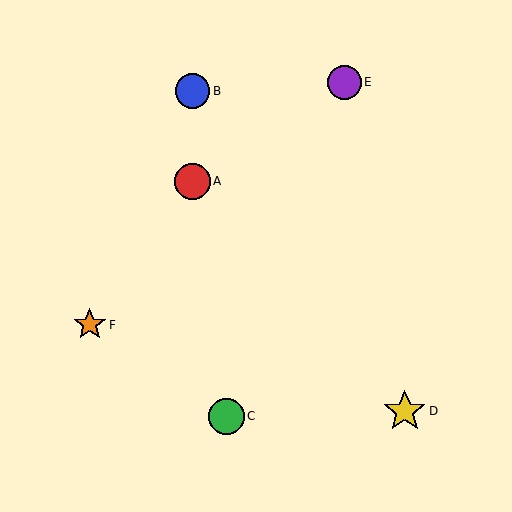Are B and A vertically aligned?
Yes, both are at x≈193.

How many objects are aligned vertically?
2 objects (A, B) are aligned vertically.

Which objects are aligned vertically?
Objects A, B are aligned vertically.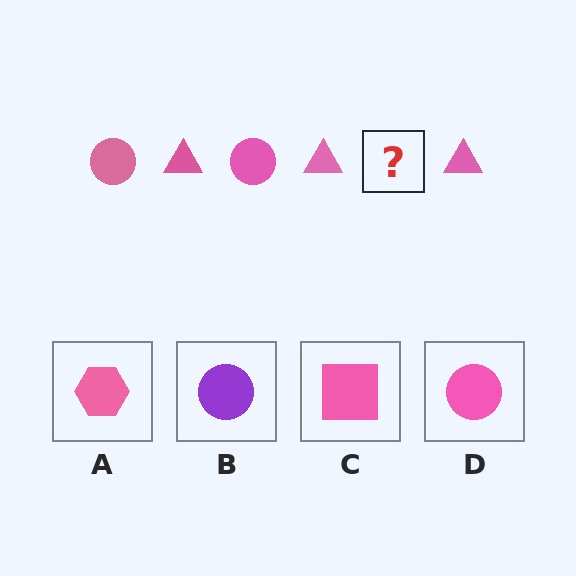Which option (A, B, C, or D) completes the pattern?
D.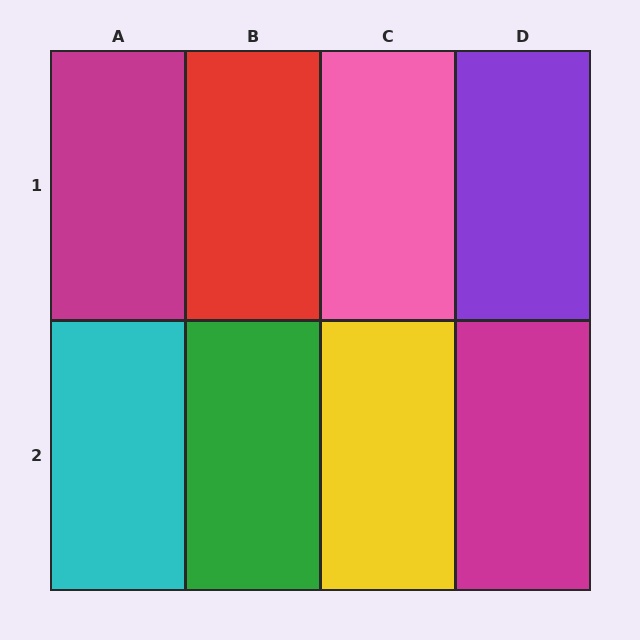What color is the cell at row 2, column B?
Green.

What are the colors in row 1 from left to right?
Magenta, red, pink, purple.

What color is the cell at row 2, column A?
Cyan.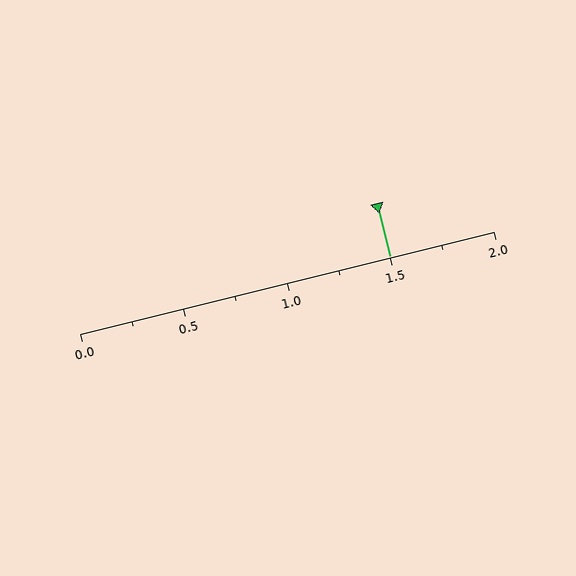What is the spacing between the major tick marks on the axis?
The major ticks are spaced 0.5 apart.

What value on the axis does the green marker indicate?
The marker indicates approximately 1.5.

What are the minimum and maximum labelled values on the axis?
The axis runs from 0.0 to 2.0.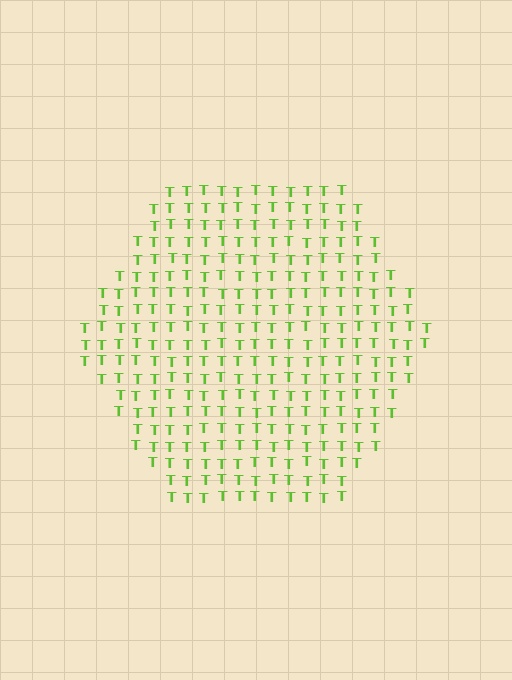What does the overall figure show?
The overall figure shows a hexagon.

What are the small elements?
The small elements are letter T's.